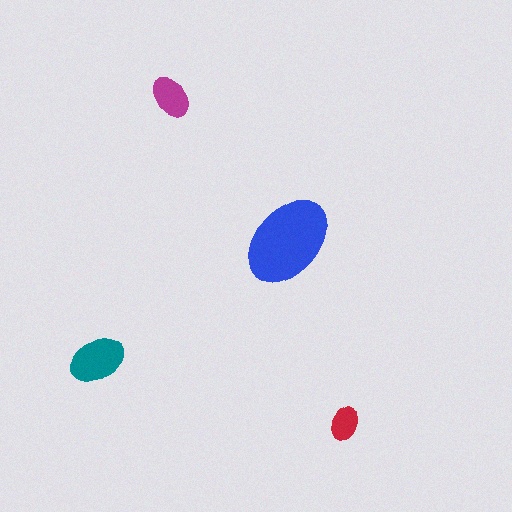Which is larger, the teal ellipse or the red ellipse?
The teal one.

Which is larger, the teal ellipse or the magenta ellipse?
The teal one.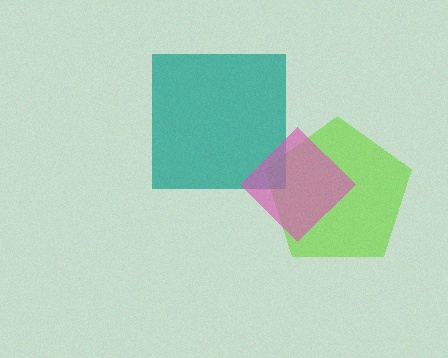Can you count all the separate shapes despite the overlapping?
Yes, there are 3 separate shapes.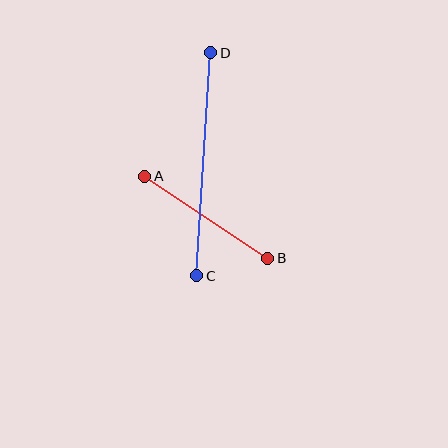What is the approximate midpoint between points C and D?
The midpoint is at approximately (204, 164) pixels.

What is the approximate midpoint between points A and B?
The midpoint is at approximately (206, 217) pixels.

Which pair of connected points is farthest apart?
Points C and D are farthest apart.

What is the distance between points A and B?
The distance is approximately 148 pixels.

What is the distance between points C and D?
The distance is approximately 224 pixels.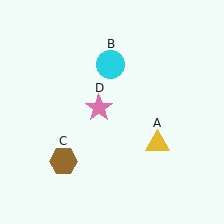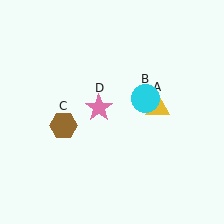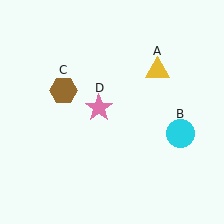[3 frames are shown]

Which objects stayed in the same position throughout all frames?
Pink star (object D) remained stationary.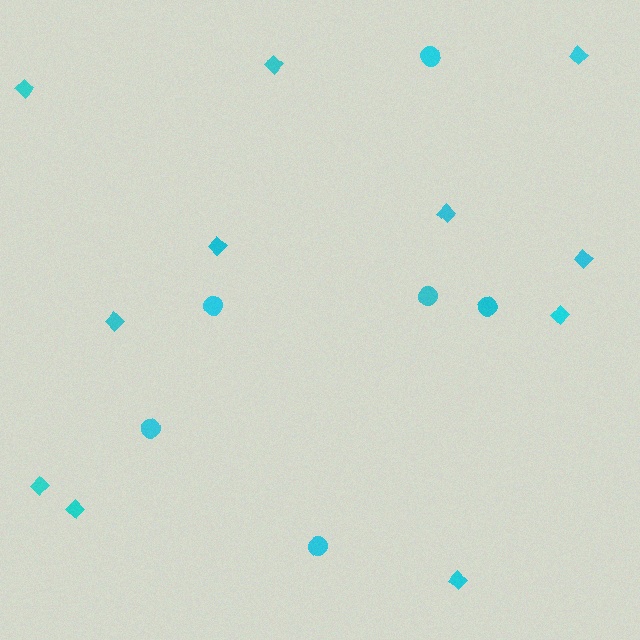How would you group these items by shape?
There are 2 groups: one group of circles (6) and one group of diamonds (11).